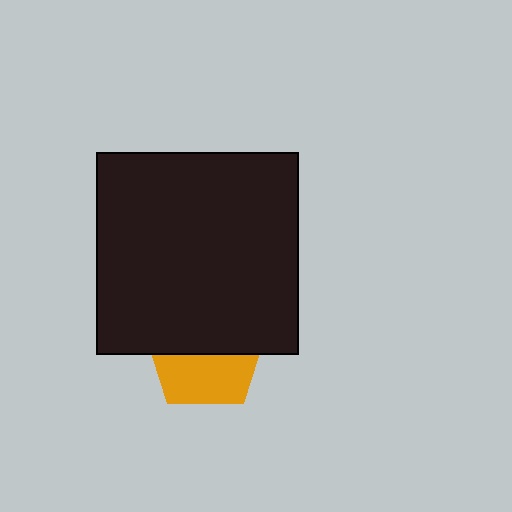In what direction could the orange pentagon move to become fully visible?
The orange pentagon could move down. That would shift it out from behind the black square entirely.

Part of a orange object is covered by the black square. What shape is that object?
It is a pentagon.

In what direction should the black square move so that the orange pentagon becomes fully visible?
The black square should move up. That is the shortest direction to clear the overlap and leave the orange pentagon fully visible.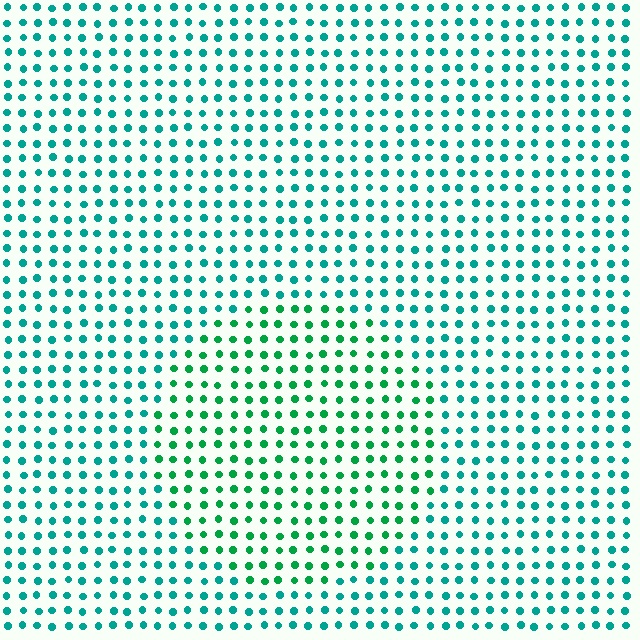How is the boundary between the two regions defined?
The boundary is defined purely by a slight shift in hue (about 30 degrees). Spacing, size, and orientation are identical on both sides.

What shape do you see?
I see a circle.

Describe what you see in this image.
The image is filled with small teal elements in a uniform arrangement. A circle-shaped region is visible where the elements are tinted to a slightly different hue, forming a subtle color boundary.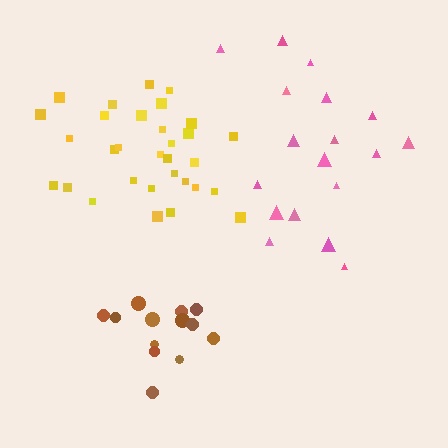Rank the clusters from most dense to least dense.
yellow, brown, pink.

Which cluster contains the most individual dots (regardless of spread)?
Yellow (31).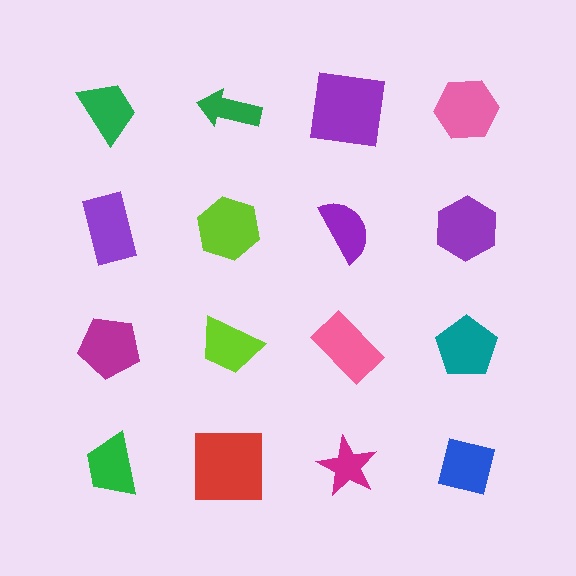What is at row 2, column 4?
A purple hexagon.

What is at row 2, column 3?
A purple semicircle.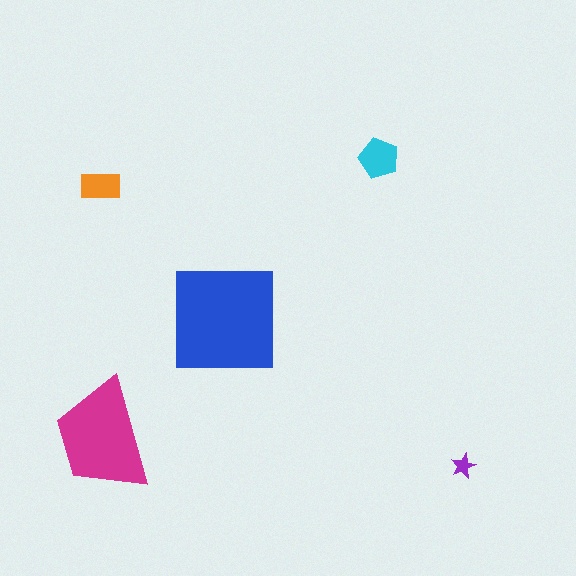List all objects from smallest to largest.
The purple star, the orange rectangle, the cyan pentagon, the magenta trapezoid, the blue square.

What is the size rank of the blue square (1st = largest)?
1st.